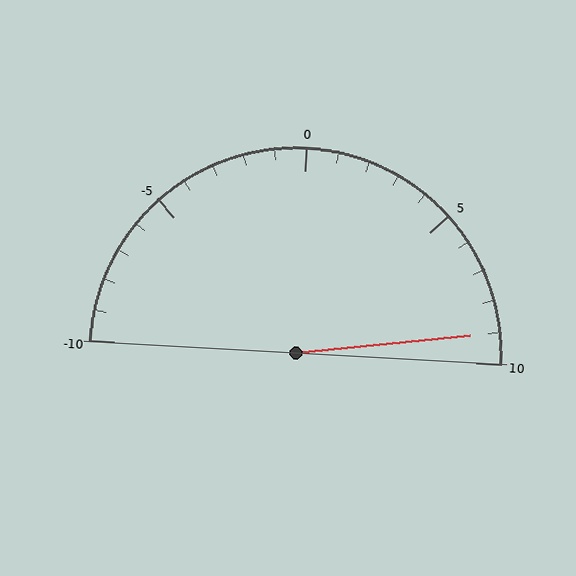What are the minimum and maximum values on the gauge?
The gauge ranges from -10 to 10.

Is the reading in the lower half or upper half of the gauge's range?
The reading is in the upper half of the range (-10 to 10).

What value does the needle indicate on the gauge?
The needle indicates approximately 9.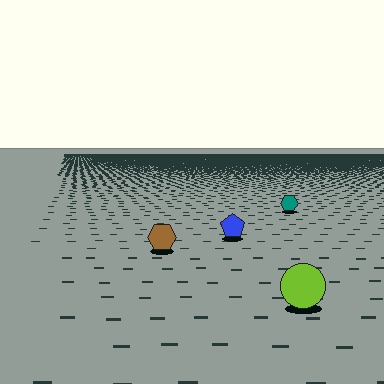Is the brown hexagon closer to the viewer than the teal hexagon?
Yes. The brown hexagon is closer — you can tell from the texture gradient: the ground texture is coarser near it.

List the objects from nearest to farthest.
From nearest to farthest: the lime circle, the brown hexagon, the blue pentagon, the teal hexagon.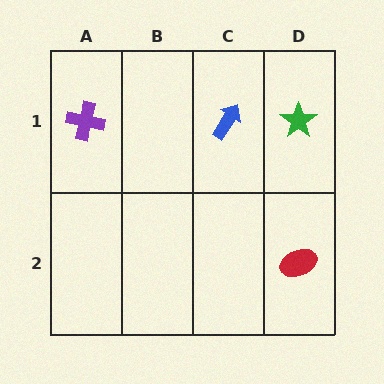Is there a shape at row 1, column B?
No, that cell is empty.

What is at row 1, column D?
A green star.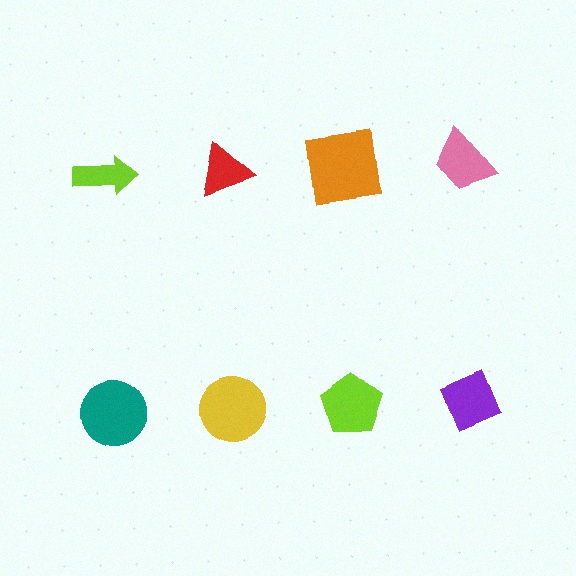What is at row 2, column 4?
A purple diamond.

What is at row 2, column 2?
A yellow circle.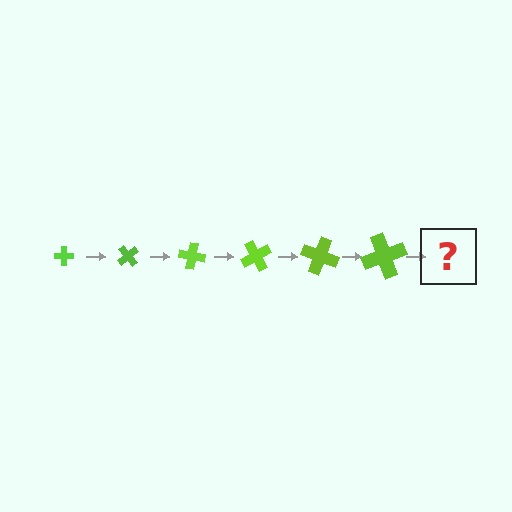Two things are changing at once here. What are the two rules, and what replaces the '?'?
The two rules are that the cross grows larger each step and it rotates 50 degrees each step. The '?' should be a cross, larger than the previous one and rotated 300 degrees from the start.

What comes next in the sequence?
The next element should be a cross, larger than the previous one and rotated 300 degrees from the start.